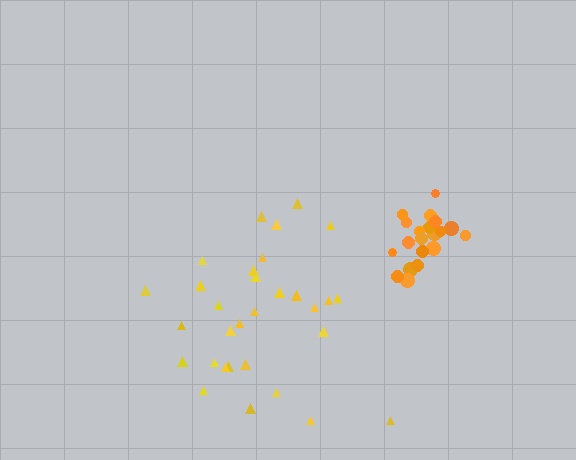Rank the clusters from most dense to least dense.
orange, yellow.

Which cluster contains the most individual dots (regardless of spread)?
Yellow (31).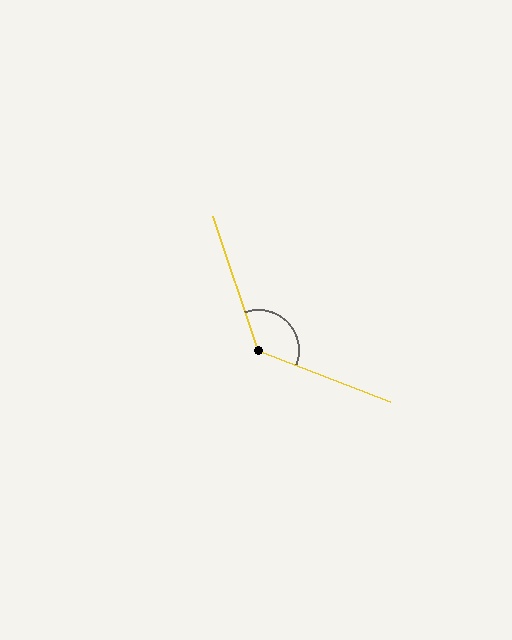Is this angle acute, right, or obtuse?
It is obtuse.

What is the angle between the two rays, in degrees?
Approximately 130 degrees.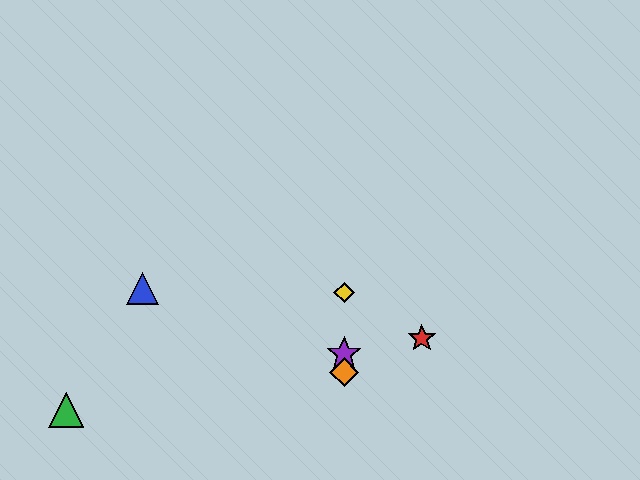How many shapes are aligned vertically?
3 shapes (the yellow diamond, the purple star, the orange diamond) are aligned vertically.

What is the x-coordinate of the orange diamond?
The orange diamond is at x≈344.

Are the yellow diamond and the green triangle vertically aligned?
No, the yellow diamond is at x≈344 and the green triangle is at x≈66.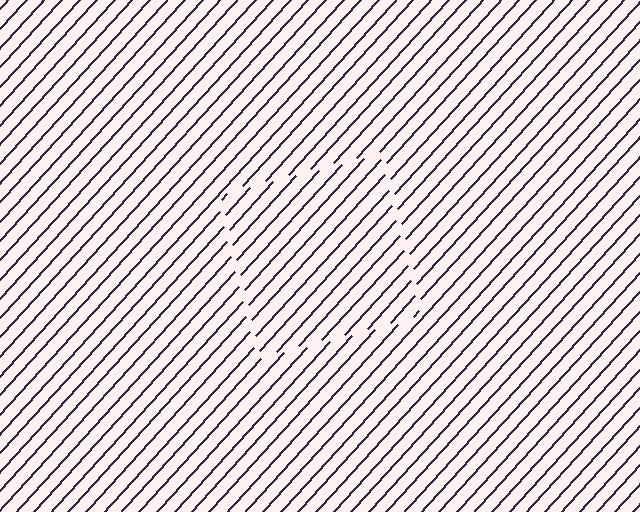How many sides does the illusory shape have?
4 sides — the line-ends trace a square.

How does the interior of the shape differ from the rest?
The interior of the shape contains the same grating, shifted by half a period — the contour is defined by the phase discontinuity where line-ends from the inner and outer gratings abut.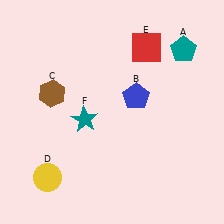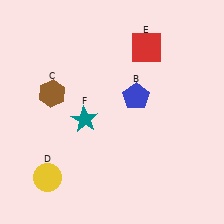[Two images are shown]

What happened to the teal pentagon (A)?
The teal pentagon (A) was removed in Image 2. It was in the top-right area of Image 1.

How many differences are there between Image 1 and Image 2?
There is 1 difference between the two images.